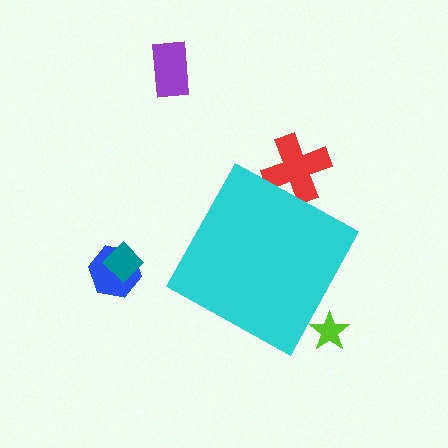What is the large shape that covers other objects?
A cyan diamond.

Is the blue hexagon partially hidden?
No, the blue hexagon is fully visible.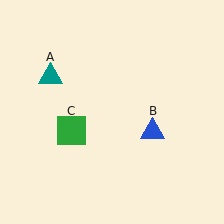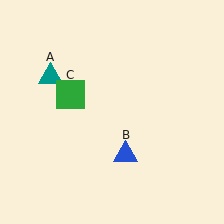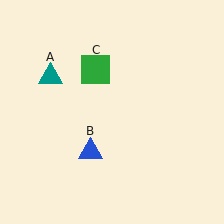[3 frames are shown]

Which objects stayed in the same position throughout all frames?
Teal triangle (object A) remained stationary.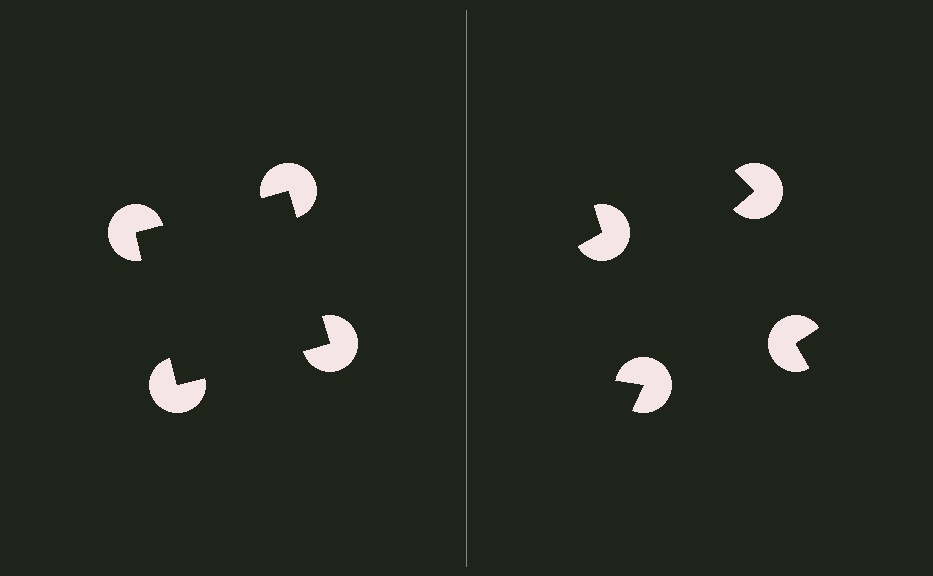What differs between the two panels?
The pac-man discs are positioned identically on both sides; only the wedge orientations differ. On the left they align to a square; on the right they are misaligned.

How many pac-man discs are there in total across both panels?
8 — 4 on each side.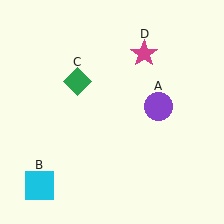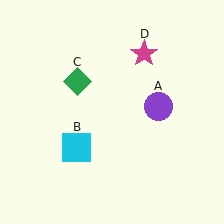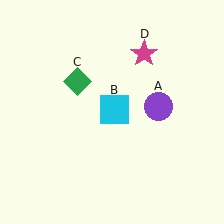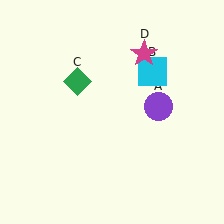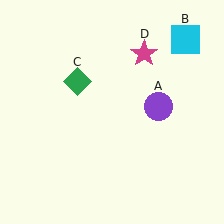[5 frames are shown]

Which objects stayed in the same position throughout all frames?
Purple circle (object A) and green diamond (object C) and magenta star (object D) remained stationary.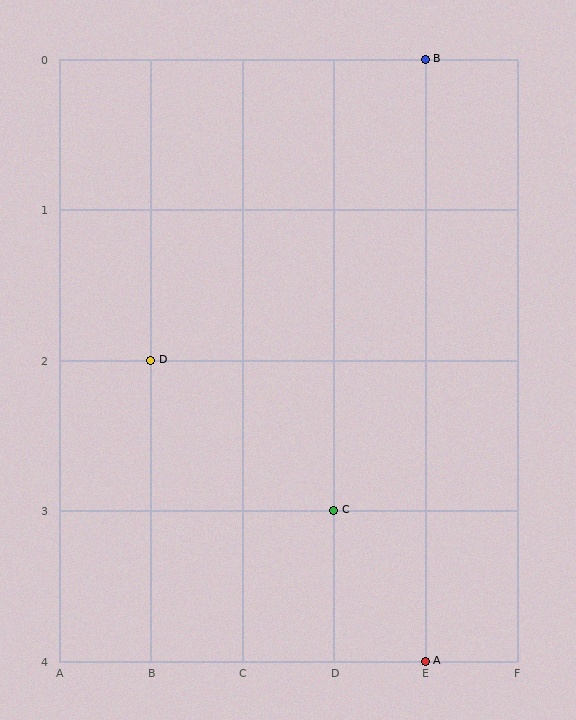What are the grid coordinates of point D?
Point D is at grid coordinates (B, 2).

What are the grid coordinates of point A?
Point A is at grid coordinates (E, 4).